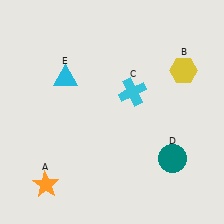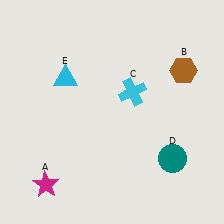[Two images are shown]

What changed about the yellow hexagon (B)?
In Image 1, B is yellow. In Image 2, it changed to brown.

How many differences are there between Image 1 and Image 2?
There are 2 differences between the two images.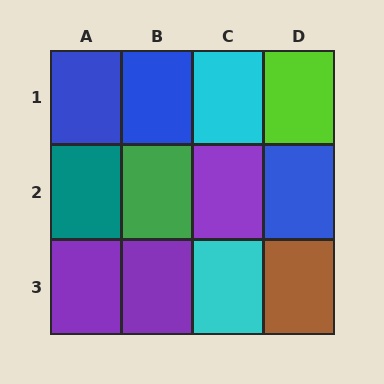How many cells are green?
1 cell is green.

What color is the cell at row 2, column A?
Teal.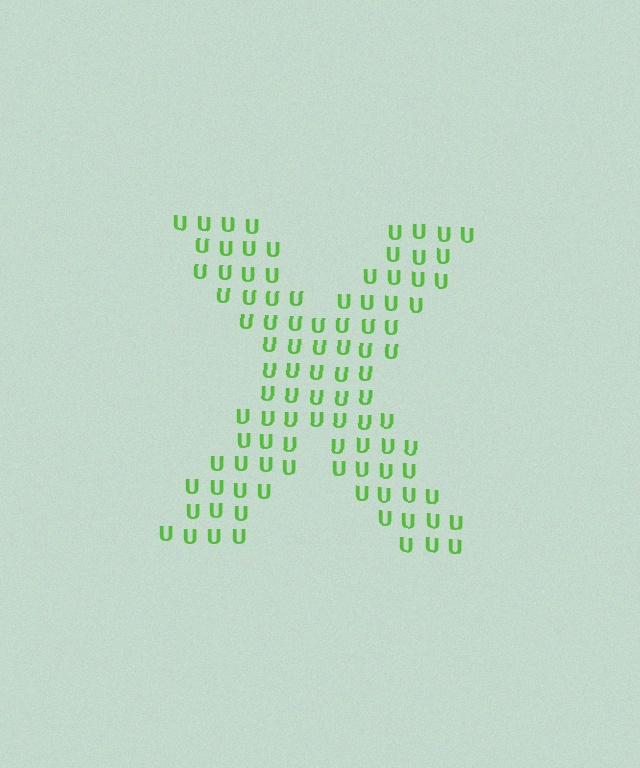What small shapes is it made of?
It is made of small letter U's.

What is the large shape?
The large shape is the letter X.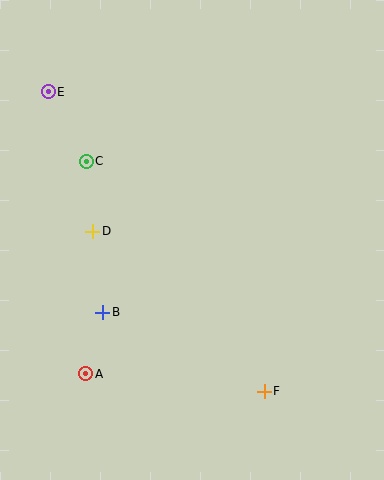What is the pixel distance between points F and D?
The distance between F and D is 234 pixels.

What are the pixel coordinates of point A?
Point A is at (86, 374).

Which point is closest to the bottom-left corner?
Point A is closest to the bottom-left corner.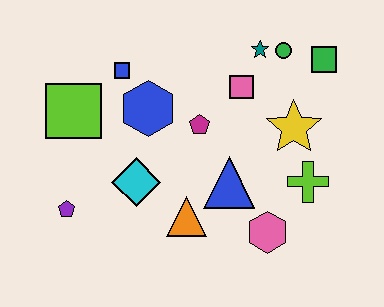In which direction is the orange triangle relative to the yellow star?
The orange triangle is to the left of the yellow star.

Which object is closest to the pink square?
The teal star is closest to the pink square.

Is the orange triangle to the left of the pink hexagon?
Yes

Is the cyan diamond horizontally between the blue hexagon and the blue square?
Yes